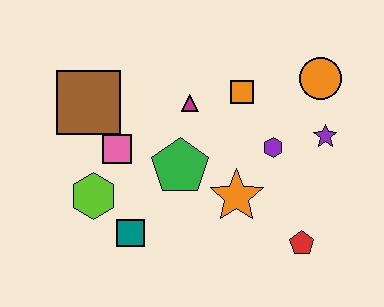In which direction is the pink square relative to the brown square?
The pink square is below the brown square.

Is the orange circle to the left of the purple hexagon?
No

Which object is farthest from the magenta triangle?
The red pentagon is farthest from the magenta triangle.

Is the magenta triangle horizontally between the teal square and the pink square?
No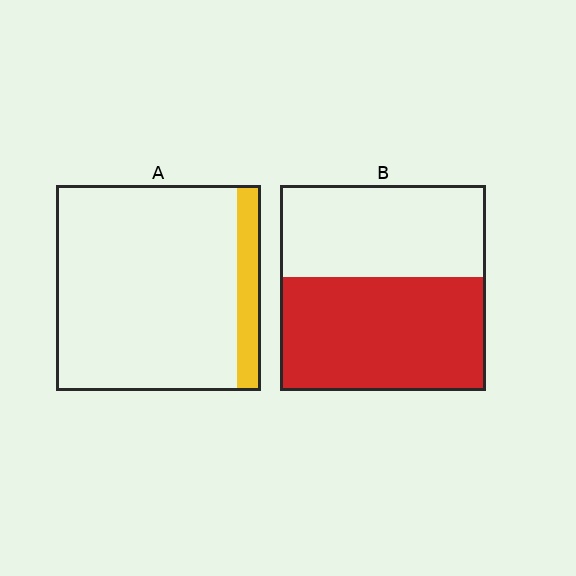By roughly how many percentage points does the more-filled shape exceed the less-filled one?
By roughly 45 percentage points (B over A).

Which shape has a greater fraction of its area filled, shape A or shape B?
Shape B.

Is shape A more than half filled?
No.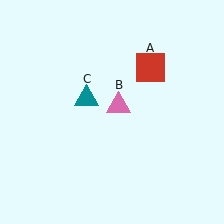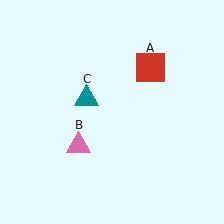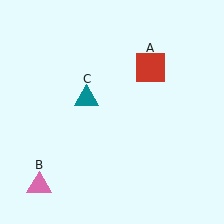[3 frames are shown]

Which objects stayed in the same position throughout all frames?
Red square (object A) and teal triangle (object C) remained stationary.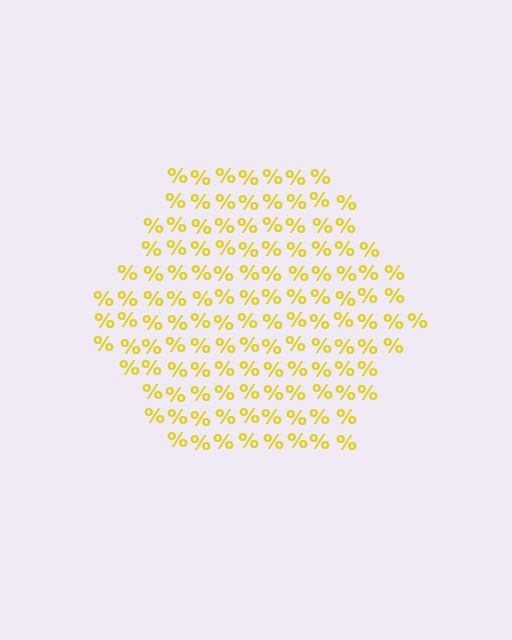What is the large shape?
The large shape is a hexagon.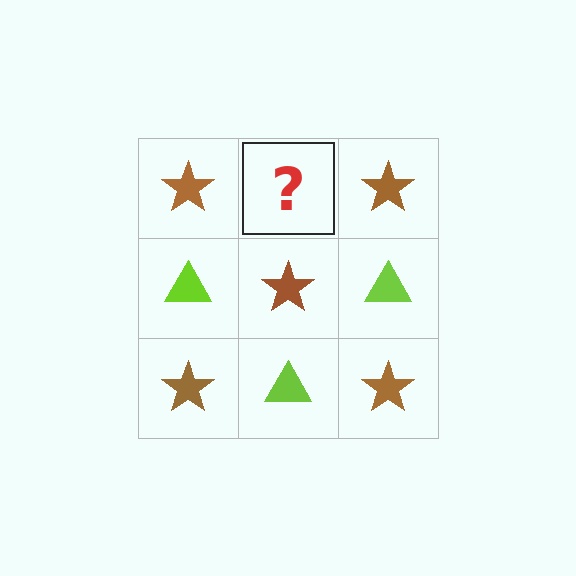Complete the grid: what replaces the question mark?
The question mark should be replaced with a lime triangle.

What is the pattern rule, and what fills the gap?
The rule is that it alternates brown star and lime triangle in a checkerboard pattern. The gap should be filled with a lime triangle.